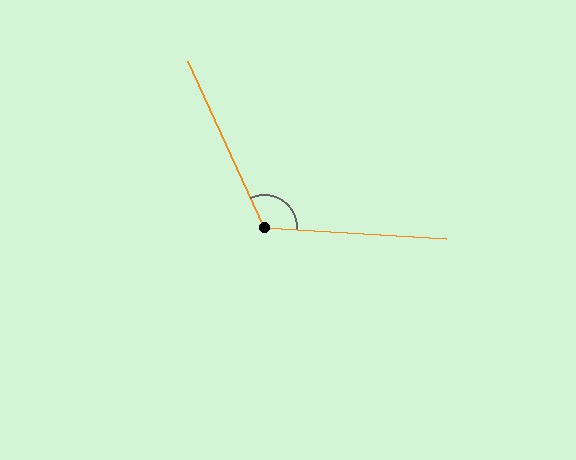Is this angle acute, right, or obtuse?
It is obtuse.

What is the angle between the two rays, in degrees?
Approximately 118 degrees.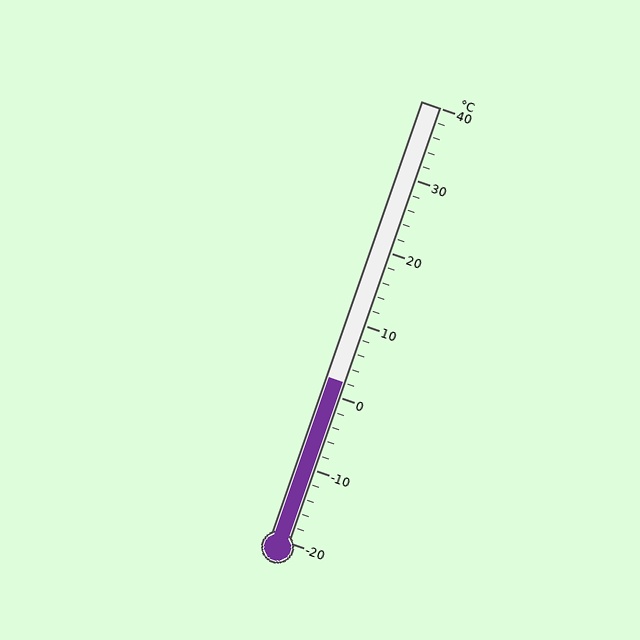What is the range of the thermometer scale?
The thermometer scale ranges from -20°C to 40°C.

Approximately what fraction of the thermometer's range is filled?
The thermometer is filled to approximately 35% of its range.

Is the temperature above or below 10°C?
The temperature is below 10°C.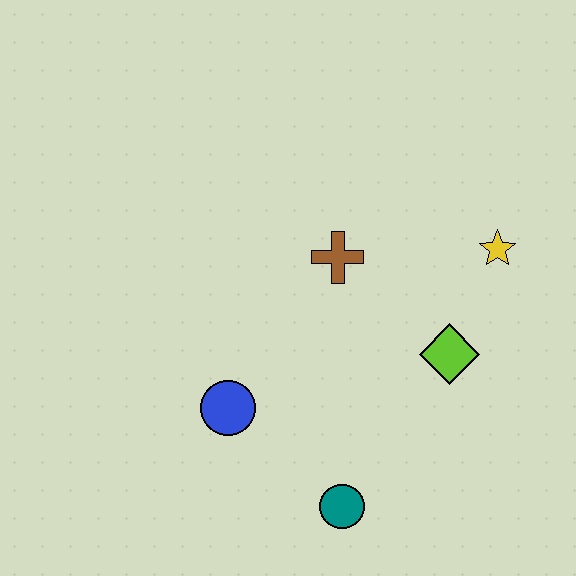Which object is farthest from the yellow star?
The blue circle is farthest from the yellow star.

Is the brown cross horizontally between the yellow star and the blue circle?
Yes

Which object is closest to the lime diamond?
The yellow star is closest to the lime diamond.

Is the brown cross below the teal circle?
No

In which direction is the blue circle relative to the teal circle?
The blue circle is to the left of the teal circle.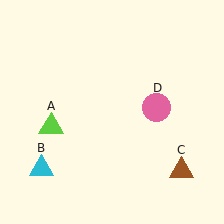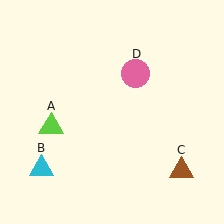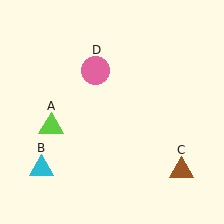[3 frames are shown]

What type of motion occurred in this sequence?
The pink circle (object D) rotated counterclockwise around the center of the scene.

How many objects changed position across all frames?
1 object changed position: pink circle (object D).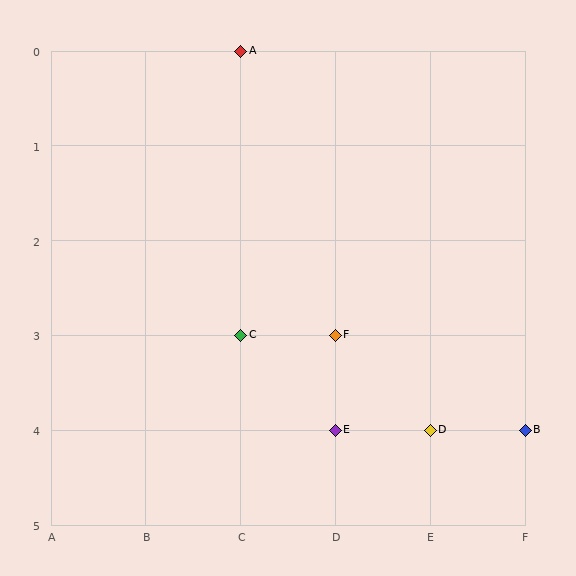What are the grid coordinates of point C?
Point C is at grid coordinates (C, 3).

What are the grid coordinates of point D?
Point D is at grid coordinates (E, 4).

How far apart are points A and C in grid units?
Points A and C are 3 rows apart.